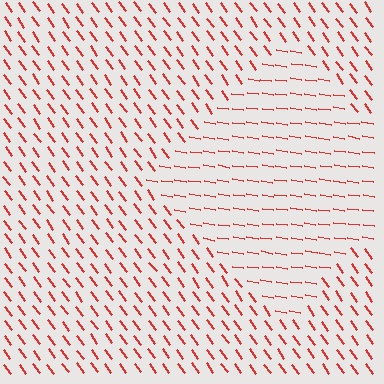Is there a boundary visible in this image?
Yes, there is a texture boundary formed by a change in line orientation.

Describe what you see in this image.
The image is filled with small red line segments. A diamond region in the image has lines oriented differently from the surrounding lines, creating a visible texture boundary.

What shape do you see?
I see a diamond.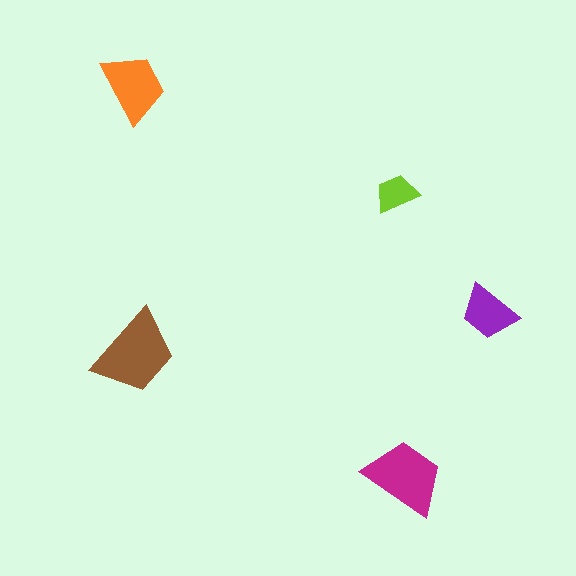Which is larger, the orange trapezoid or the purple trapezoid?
The orange one.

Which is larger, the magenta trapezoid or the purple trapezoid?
The magenta one.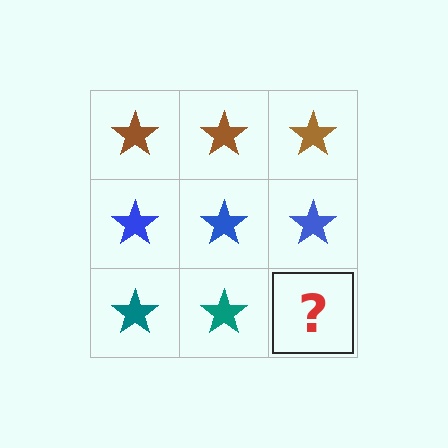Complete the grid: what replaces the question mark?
The question mark should be replaced with a teal star.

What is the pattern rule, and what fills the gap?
The rule is that each row has a consistent color. The gap should be filled with a teal star.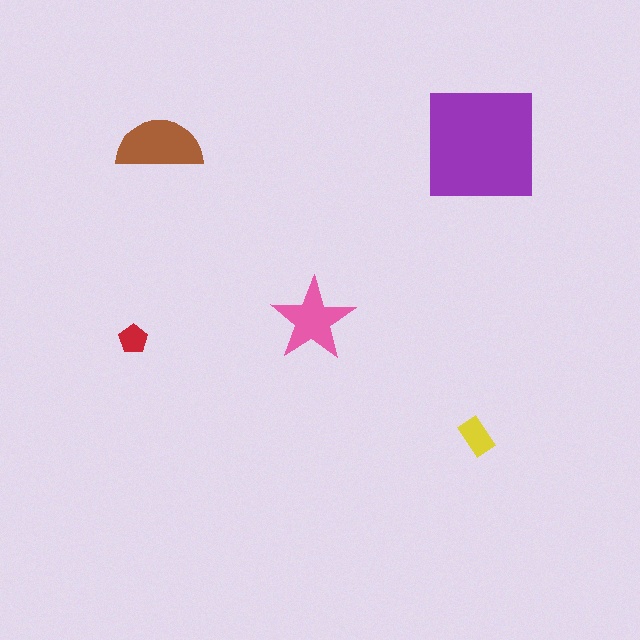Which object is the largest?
The purple square.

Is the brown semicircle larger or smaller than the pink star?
Larger.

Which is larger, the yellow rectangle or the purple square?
The purple square.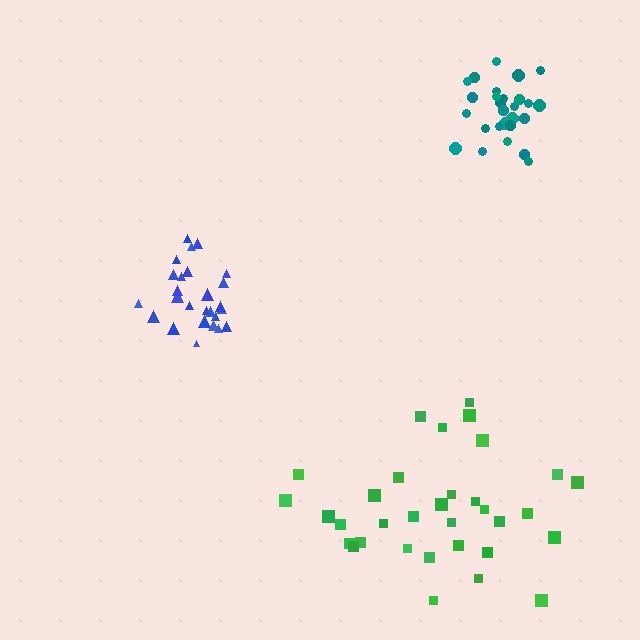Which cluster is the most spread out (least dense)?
Green.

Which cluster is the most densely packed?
Teal.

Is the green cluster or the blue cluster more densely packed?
Blue.